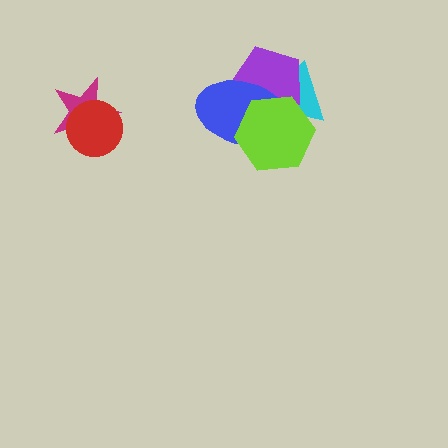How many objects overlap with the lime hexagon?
3 objects overlap with the lime hexagon.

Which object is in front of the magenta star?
The red circle is in front of the magenta star.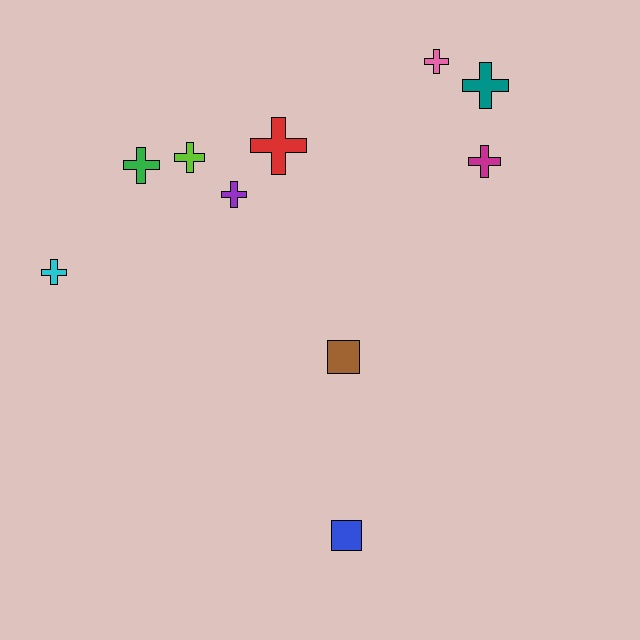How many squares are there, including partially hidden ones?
There are 2 squares.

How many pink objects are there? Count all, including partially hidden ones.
There is 1 pink object.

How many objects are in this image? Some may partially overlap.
There are 10 objects.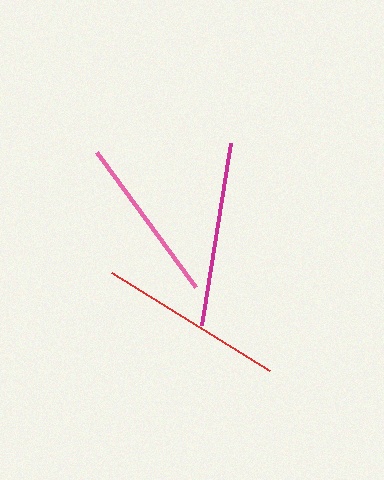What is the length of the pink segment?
The pink segment is approximately 168 pixels long.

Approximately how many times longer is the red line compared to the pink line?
The red line is approximately 1.1 times the length of the pink line.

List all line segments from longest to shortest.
From longest to shortest: red, magenta, pink.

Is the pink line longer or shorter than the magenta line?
The magenta line is longer than the pink line.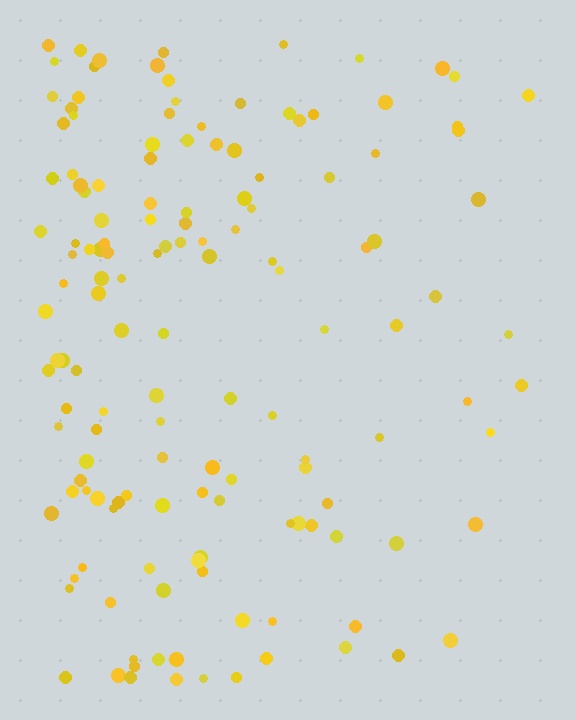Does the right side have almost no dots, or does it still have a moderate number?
Still a moderate number, just noticeably fewer than the left.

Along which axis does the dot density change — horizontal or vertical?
Horizontal.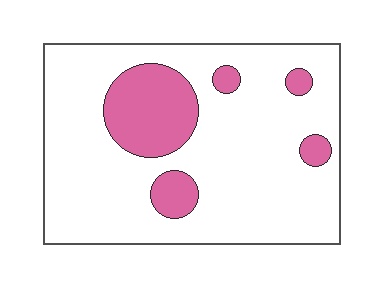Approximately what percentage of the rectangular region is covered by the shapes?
Approximately 20%.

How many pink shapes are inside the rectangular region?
5.